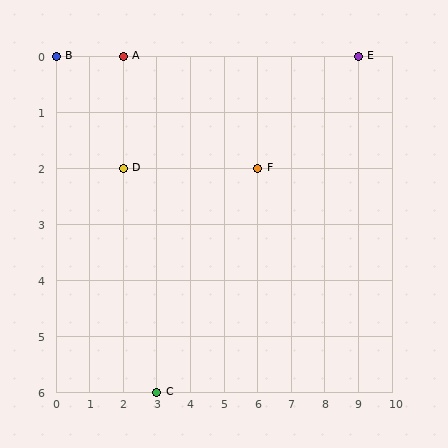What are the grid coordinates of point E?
Point E is at grid coordinates (9, 0).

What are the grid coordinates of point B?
Point B is at grid coordinates (0, 0).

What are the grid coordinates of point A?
Point A is at grid coordinates (2, 0).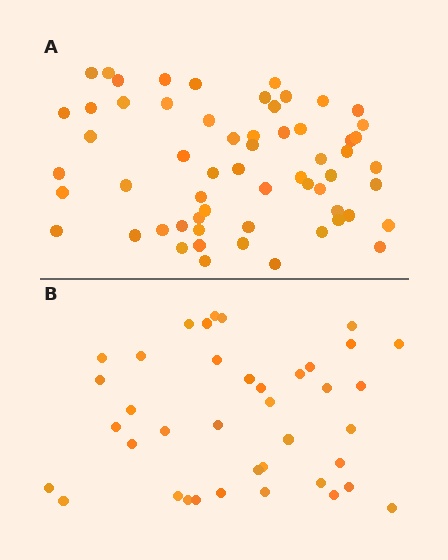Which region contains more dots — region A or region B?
Region A (the top region) has more dots.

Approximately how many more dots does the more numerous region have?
Region A has approximately 20 more dots than region B.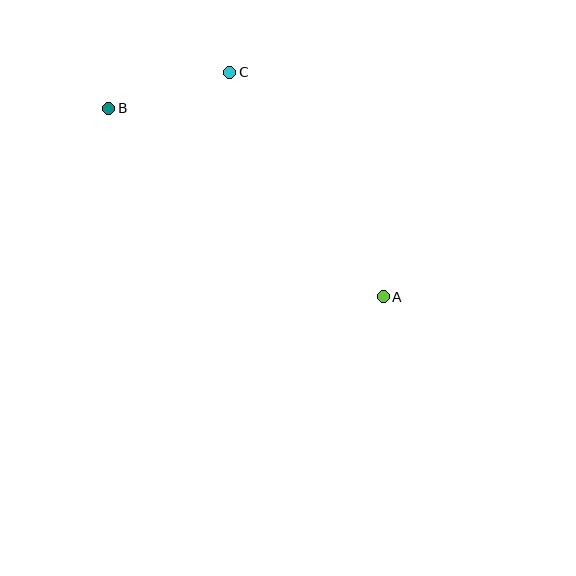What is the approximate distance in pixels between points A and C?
The distance between A and C is approximately 272 pixels.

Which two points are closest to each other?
Points B and C are closest to each other.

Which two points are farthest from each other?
Points A and B are farthest from each other.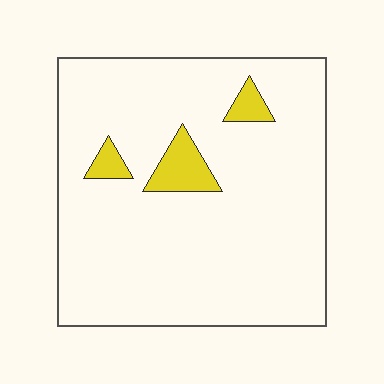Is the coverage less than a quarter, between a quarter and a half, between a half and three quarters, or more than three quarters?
Less than a quarter.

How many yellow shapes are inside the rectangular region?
3.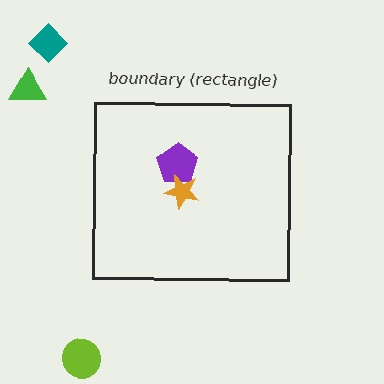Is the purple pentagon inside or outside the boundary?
Inside.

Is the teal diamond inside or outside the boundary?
Outside.